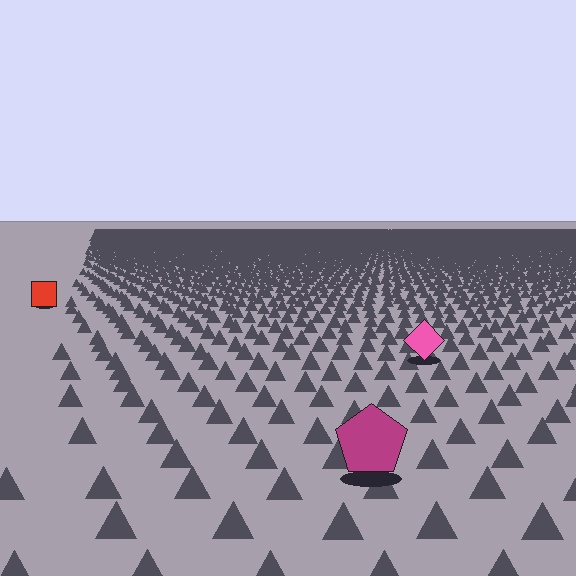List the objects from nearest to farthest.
From nearest to farthest: the magenta pentagon, the pink diamond, the red square.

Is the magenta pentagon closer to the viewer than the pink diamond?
Yes. The magenta pentagon is closer — you can tell from the texture gradient: the ground texture is coarser near it.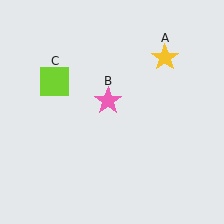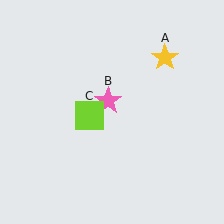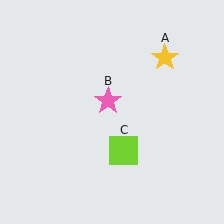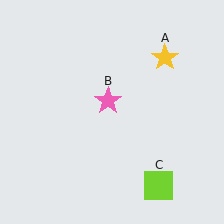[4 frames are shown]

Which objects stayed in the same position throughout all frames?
Yellow star (object A) and pink star (object B) remained stationary.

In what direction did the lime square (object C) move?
The lime square (object C) moved down and to the right.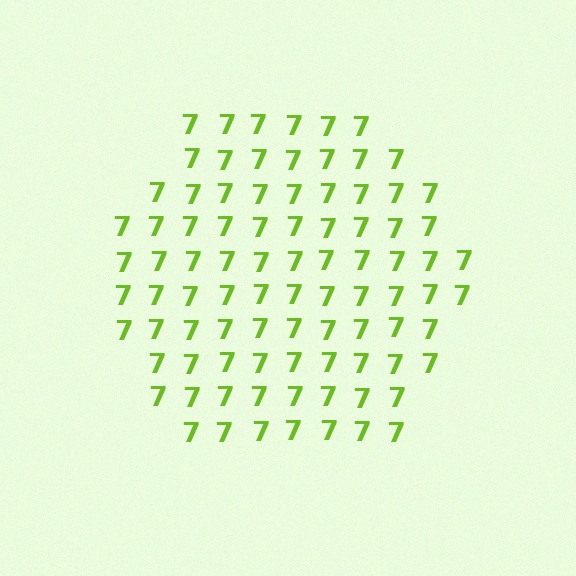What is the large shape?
The large shape is a hexagon.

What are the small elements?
The small elements are digit 7's.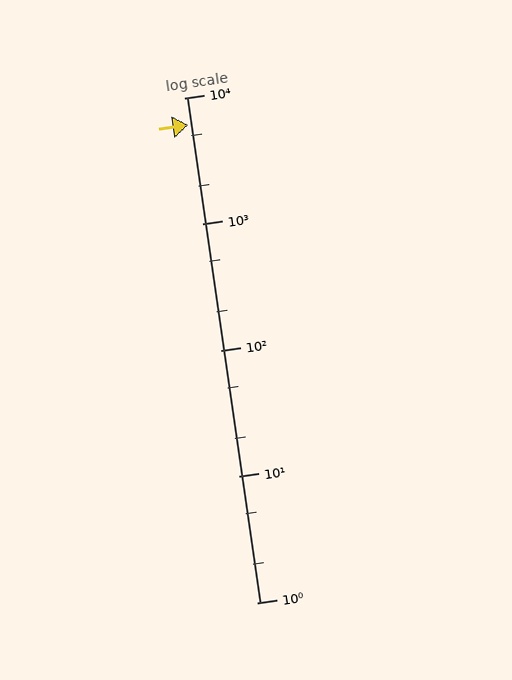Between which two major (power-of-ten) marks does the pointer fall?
The pointer is between 1000 and 10000.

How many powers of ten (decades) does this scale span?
The scale spans 4 decades, from 1 to 10000.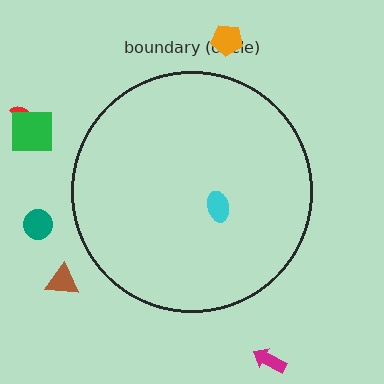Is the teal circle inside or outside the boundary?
Outside.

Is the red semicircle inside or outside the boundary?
Outside.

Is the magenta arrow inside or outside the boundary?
Outside.